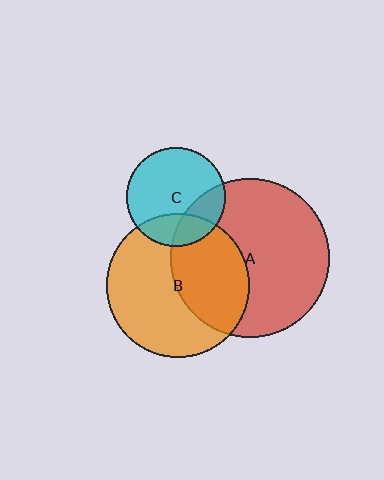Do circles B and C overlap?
Yes.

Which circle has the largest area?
Circle A (red).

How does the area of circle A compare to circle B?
Approximately 1.2 times.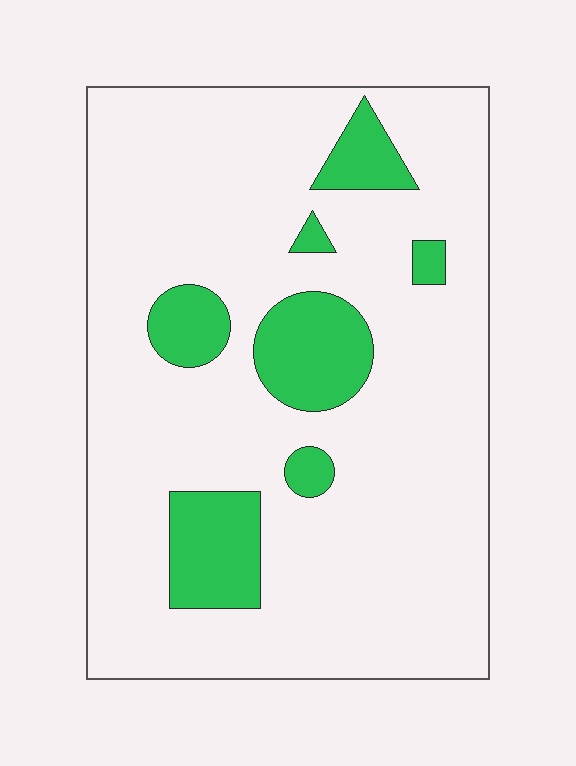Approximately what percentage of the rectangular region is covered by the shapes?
Approximately 15%.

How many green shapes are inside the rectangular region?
7.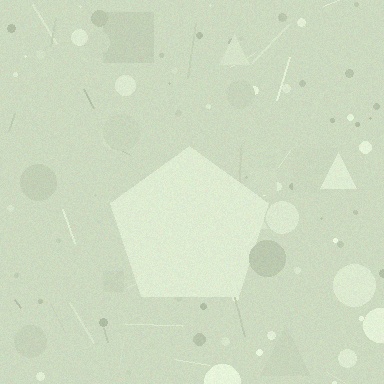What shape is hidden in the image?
A pentagon is hidden in the image.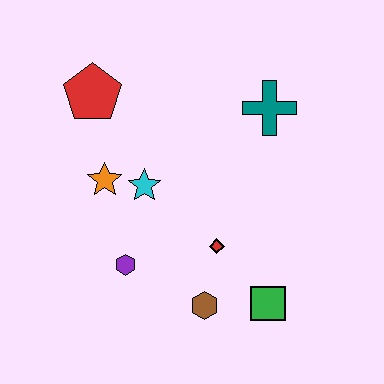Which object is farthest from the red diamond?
The red pentagon is farthest from the red diamond.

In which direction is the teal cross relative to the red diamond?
The teal cross is above the red diamond.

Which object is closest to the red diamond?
The brown hexagon is closest to the red diamond.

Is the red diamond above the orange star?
No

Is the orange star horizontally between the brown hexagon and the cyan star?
No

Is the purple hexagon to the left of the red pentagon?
No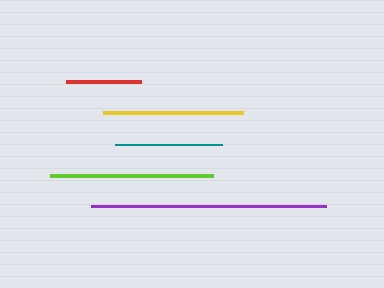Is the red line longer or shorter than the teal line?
The teal line is longer than the red line.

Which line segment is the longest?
The purple line is the longest at approximately 235 pixels.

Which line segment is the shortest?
The red line is the shortest at approximately 75 pixels.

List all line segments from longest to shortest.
From longest to shortest: purple, lime, yellow, teal, red.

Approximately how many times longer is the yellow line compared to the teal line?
The yellow line is approximately 1.3 times the length of the teal line.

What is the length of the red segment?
The red segment is approximately 75 pixels long.